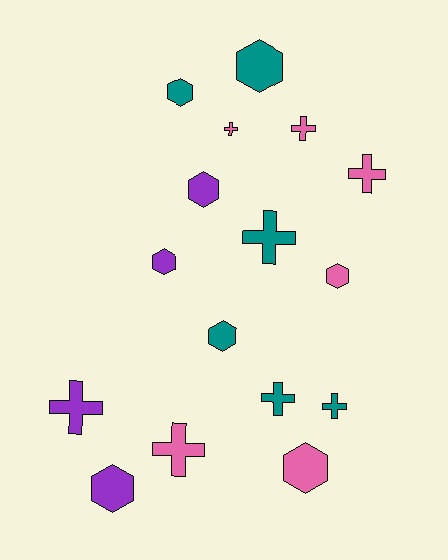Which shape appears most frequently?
Hexagon, with 8 objects.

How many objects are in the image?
There are 16 objects.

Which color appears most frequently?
Pink, with 6 objects.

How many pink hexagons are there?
There are 2 pink hexagons.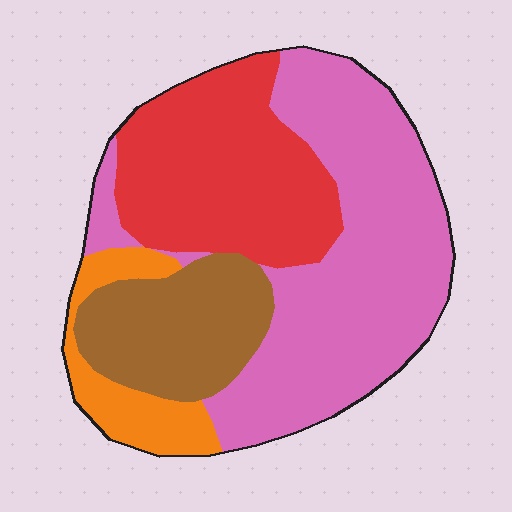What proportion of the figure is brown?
Brown covers about 15% of the figure.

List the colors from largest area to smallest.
From largest to smallest: pink, red, brown, orange.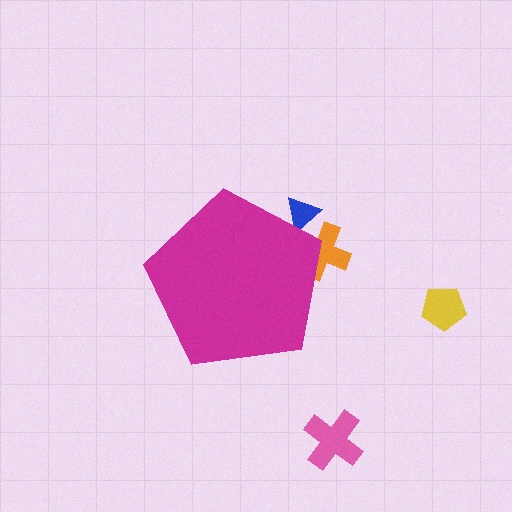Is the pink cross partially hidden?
No, the pink cross is fully visible.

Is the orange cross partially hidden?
Yes, the orange cross is partially hidden behind the magenta pentagon.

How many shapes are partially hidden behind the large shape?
2 shapes are partially hidden.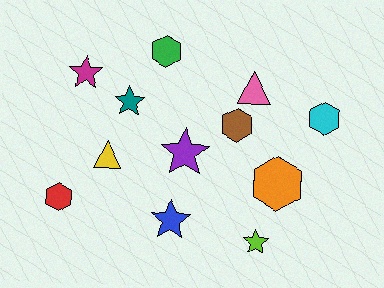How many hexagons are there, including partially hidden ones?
There are 5 hexagons.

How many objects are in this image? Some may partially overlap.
There are 12 objects.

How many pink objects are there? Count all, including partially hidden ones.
There is 1 pink object.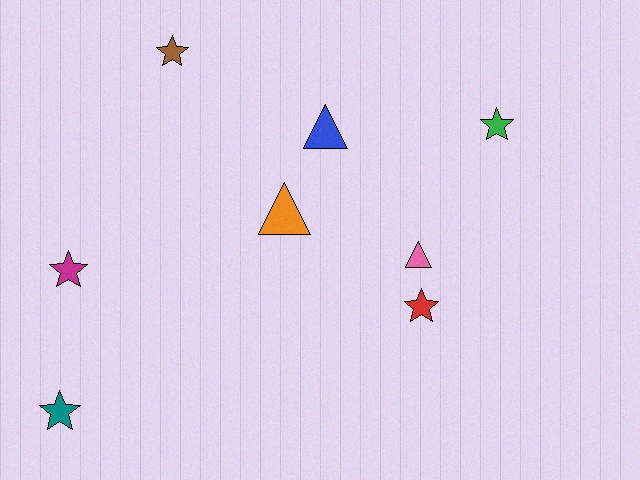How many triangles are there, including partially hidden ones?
There are 3 triangles.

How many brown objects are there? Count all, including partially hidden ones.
There is 1 brown object.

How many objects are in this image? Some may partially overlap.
There are 8 objects.